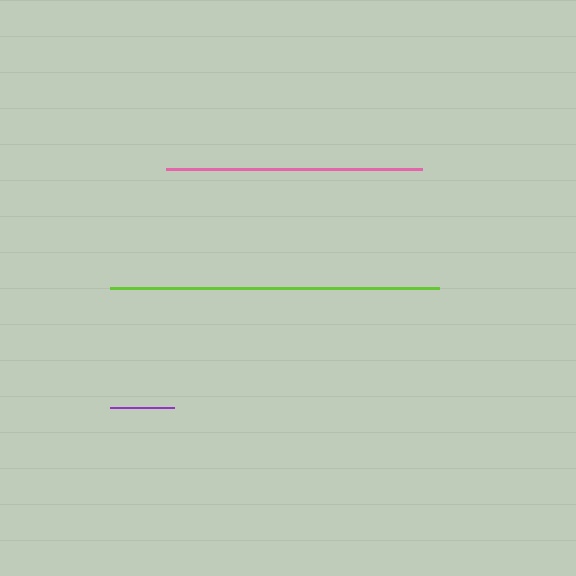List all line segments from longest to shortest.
From longest to shortest: lime, pink, purple.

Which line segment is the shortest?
The purple line is the shortest at approximately 64 pixels.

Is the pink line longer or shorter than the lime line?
The lime line is longer than the pink line.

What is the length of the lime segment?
The lime segment is approximately 329 pixels long.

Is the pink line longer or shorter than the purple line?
The pink line is longer than the purple line.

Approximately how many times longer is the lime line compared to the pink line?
The lime line is approximately 1.3 times the length of the pink line.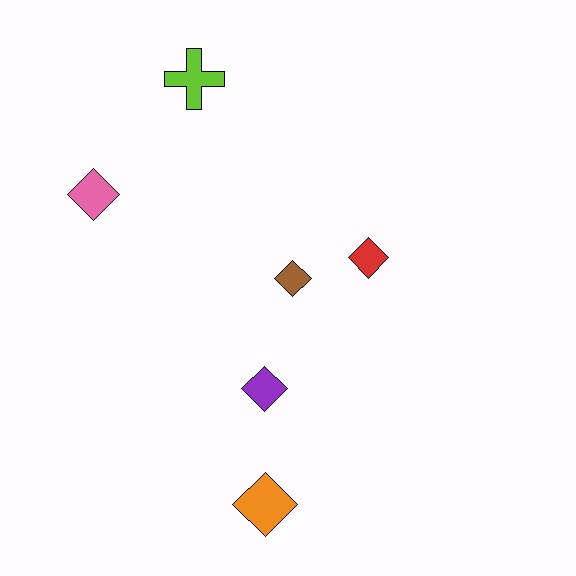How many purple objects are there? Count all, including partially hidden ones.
There is 1 purple object.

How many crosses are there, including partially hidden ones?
There is 1 cross.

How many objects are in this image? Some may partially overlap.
There are 6 objects.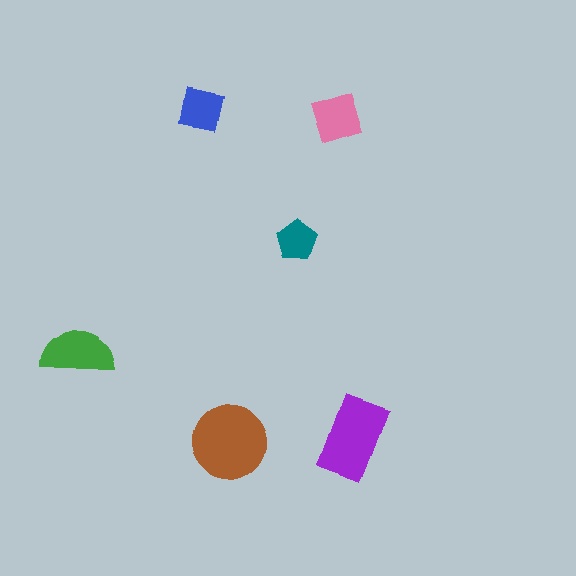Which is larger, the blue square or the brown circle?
The brown circle.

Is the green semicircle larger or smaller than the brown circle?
Smaller.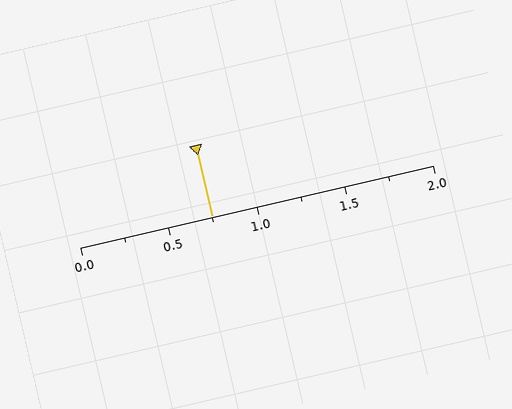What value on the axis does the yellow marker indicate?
The marker indicates approximately 0.75.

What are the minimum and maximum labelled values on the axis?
The axis runs from 0.0 to 2.0.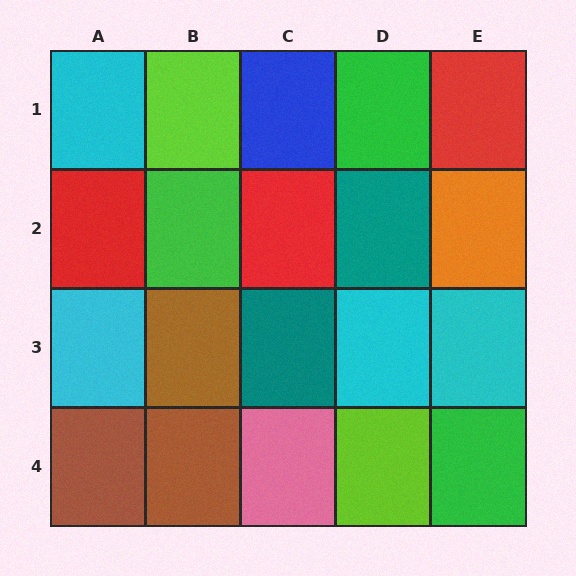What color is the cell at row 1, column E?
Red.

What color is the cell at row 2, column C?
Red.